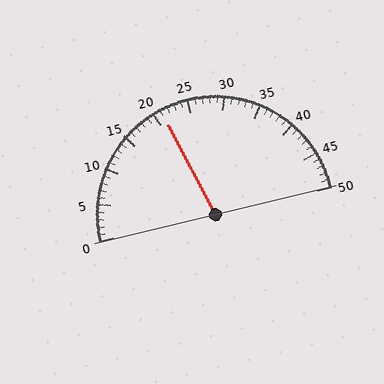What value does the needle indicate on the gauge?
The needle indicates approximately 21.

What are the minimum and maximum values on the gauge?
The gauge ranges from 0 to 50.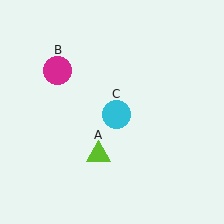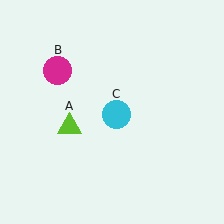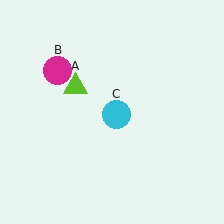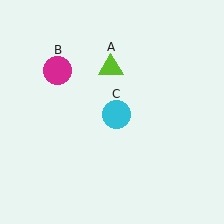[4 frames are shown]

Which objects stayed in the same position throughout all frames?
Magenta circle (object B) and cyan circle (object C) remained stationary.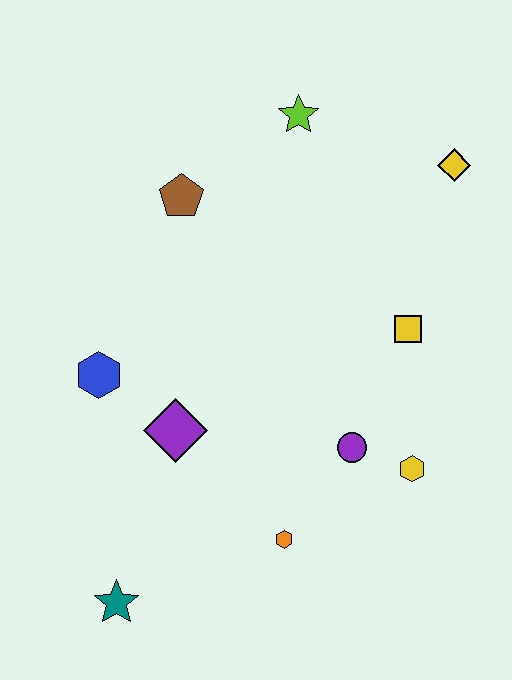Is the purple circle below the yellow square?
Yes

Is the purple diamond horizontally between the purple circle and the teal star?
Yes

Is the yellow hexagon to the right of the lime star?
Yes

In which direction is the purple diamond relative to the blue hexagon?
The purple diamond is to the right of the blue hexagon.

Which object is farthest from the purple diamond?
The yellow diamond is farthest from the purple diamond.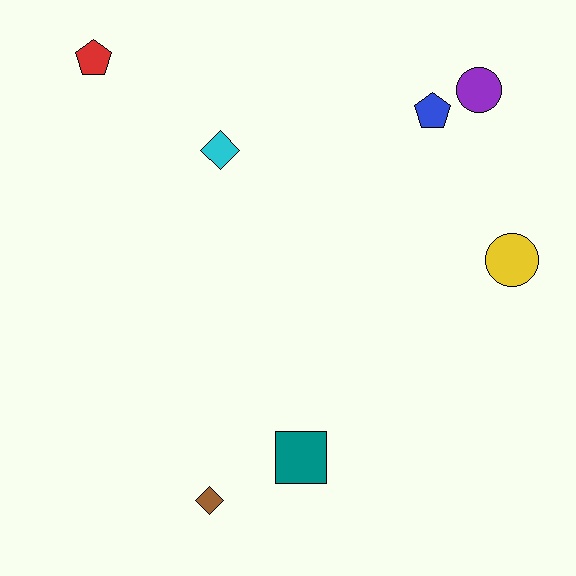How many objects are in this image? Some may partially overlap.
There are 7 objects.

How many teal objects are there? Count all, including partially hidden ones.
There is 1 teal object.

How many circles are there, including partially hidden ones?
There are 2 circles.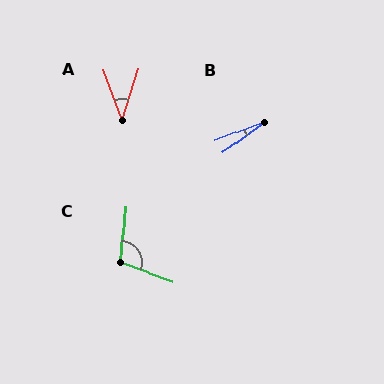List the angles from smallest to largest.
B (16°), A (38°), C (105°).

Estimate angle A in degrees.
Approximately 38 degrees.